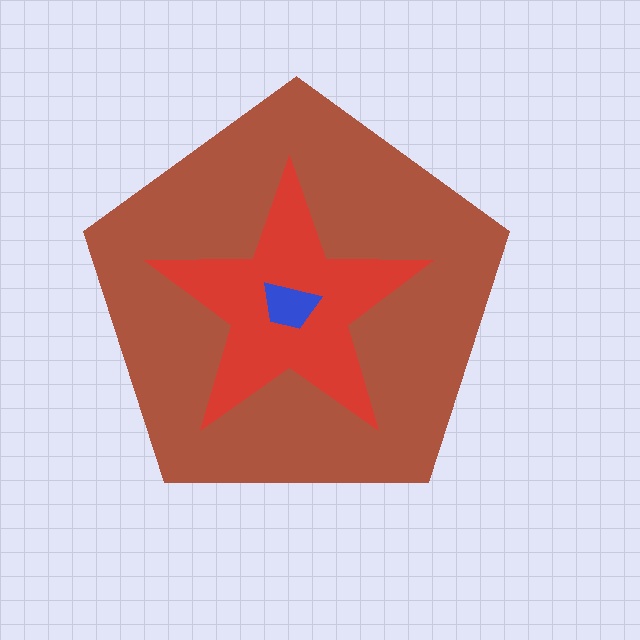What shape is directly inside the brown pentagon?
The red star.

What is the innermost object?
The blue trapezoid.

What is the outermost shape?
The brown pentagon.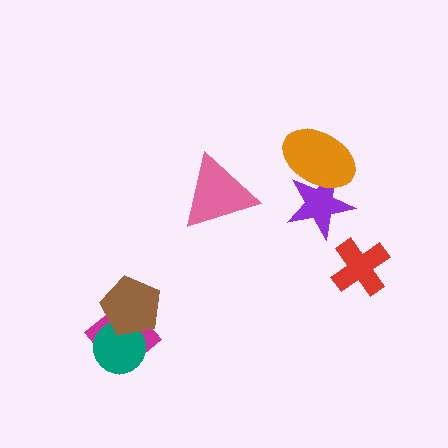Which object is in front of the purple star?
The orange ellipse is in front of the purple star.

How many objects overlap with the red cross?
0 objects overlap with the red cross.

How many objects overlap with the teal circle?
2 objects overlap with the teal circle.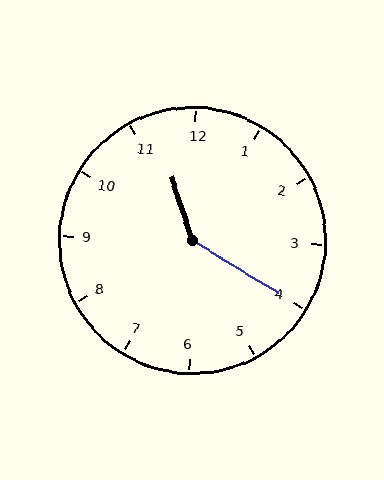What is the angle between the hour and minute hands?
Approximately 140 degrees.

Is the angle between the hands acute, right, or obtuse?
It is obtuse.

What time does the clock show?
11:20.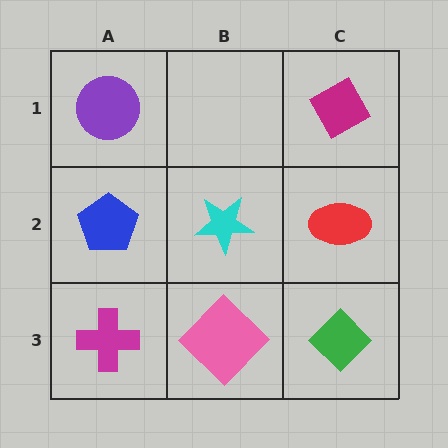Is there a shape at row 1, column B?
No, that cell is empty.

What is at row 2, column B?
A cyan star.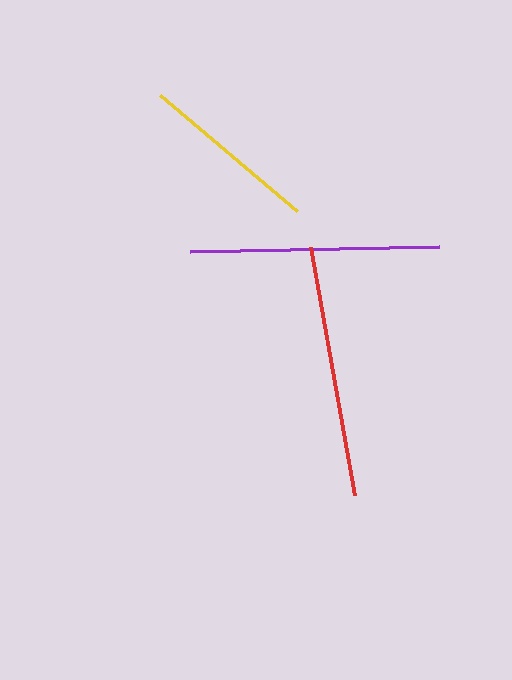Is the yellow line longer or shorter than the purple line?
The purple line is longer than the yellow line.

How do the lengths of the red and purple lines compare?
The red and purple lines are approximately the same length.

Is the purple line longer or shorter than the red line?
The red line is longer than the purple line.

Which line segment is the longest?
The red line is the longest at approximately 252 pixels.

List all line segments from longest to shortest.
From longest to shortest: red, purple, yellow.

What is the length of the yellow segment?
The yellow segment is approximately 180 pixels long.